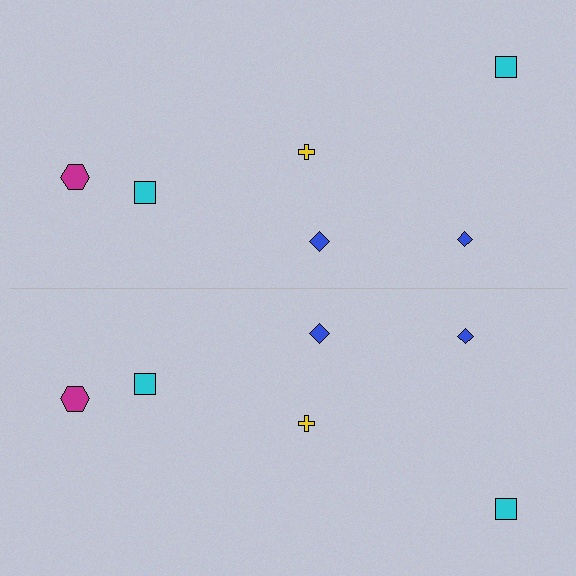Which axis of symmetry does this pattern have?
The pattern has a horizontal axis of symmetry running through the center of the image.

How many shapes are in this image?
There are 12 shapes in this image.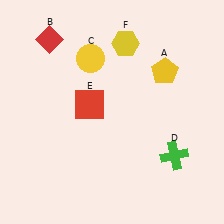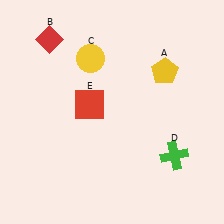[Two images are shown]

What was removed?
The yellow hexagon (F) was removed in Image 2.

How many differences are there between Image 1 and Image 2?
There is 1 difference between the two images.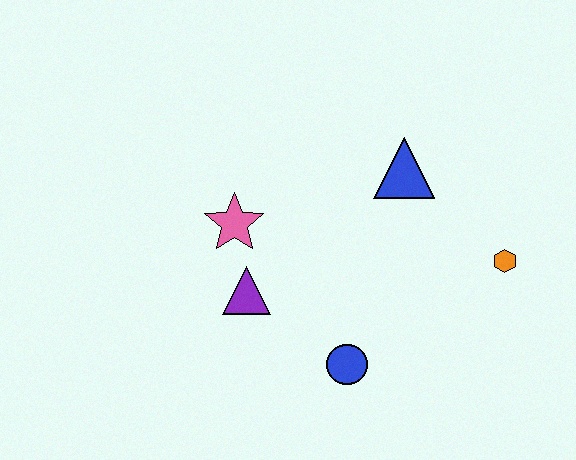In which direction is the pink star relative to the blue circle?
The pink star is above the blue circle.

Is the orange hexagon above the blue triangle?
No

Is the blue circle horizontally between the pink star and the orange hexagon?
Yes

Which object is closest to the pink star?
The purple triangle is closest to the pink star.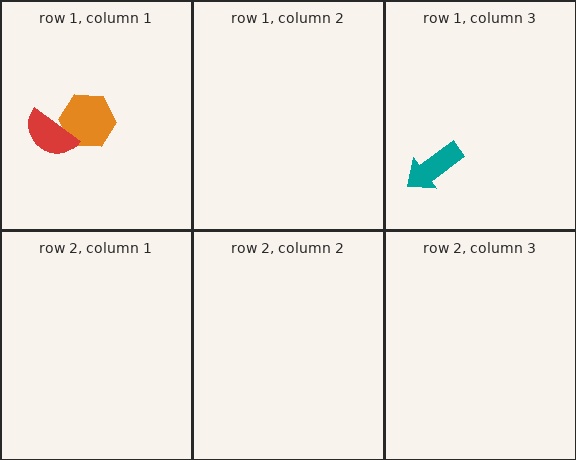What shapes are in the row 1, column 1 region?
The orange hexagon, the red semicircle.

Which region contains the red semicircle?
The row 1, column 1 region.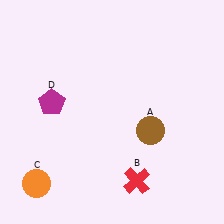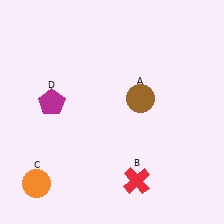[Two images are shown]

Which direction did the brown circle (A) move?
The brown circle (A) moved up.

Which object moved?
The brown circle (A) moved up.